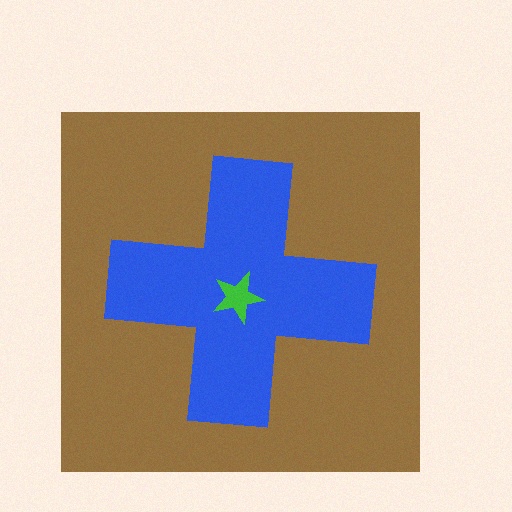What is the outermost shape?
The brown square.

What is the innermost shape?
The green star.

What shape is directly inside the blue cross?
The green star.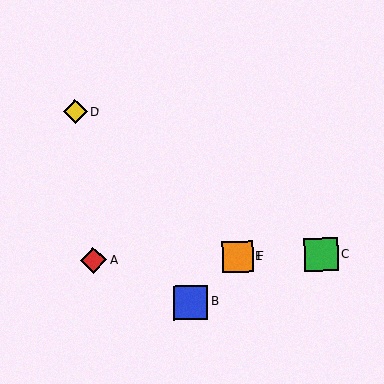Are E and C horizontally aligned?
Yes, both are at y≈257.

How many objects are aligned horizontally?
4 objects (A, C, E, F) are aligned horizontally.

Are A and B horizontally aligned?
No, A is at y≈261 and B is at y≈302.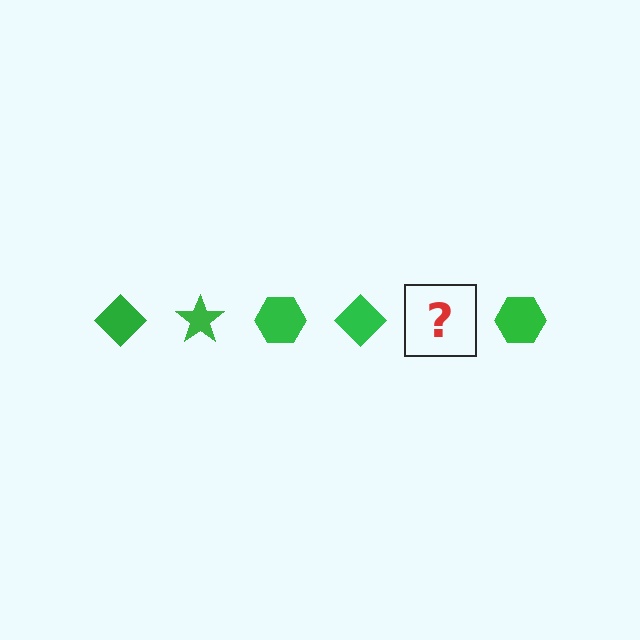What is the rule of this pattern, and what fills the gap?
The rule is that the pattern cycles through diamond, star, hexagon shapes in green. The gap should be filled with a green star.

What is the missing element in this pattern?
The missing element is a green star.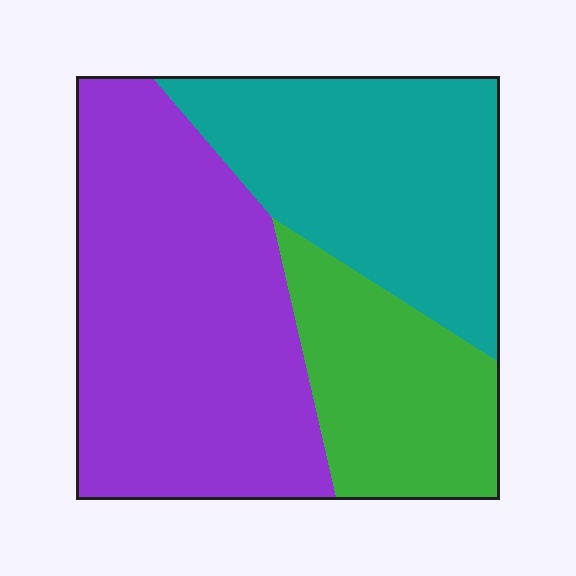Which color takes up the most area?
Purple, at roughly 45%.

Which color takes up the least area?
Green, at roughly 20%.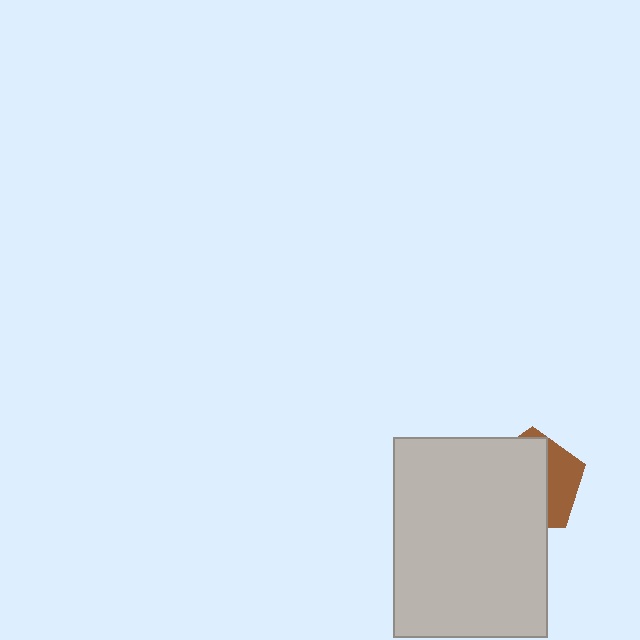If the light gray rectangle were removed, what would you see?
You would see the complete brown pentagon.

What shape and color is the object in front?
The object in front is a light gray rectangle.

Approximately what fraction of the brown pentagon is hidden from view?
Roughly 67% of the brown pentagon is hidden behind the light gray rectangle.